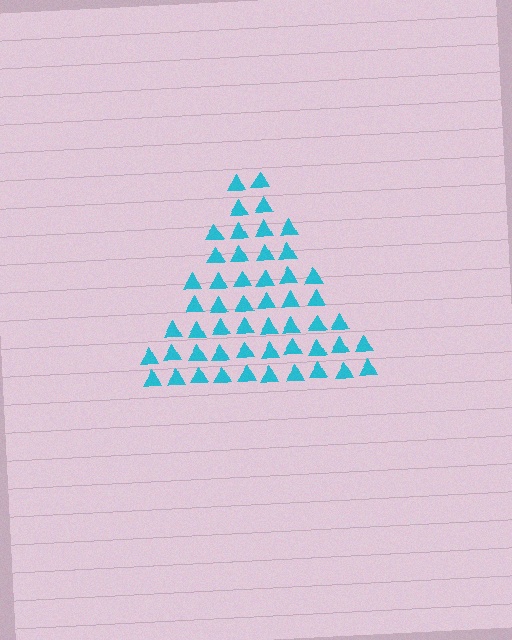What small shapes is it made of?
It is made of small triangles.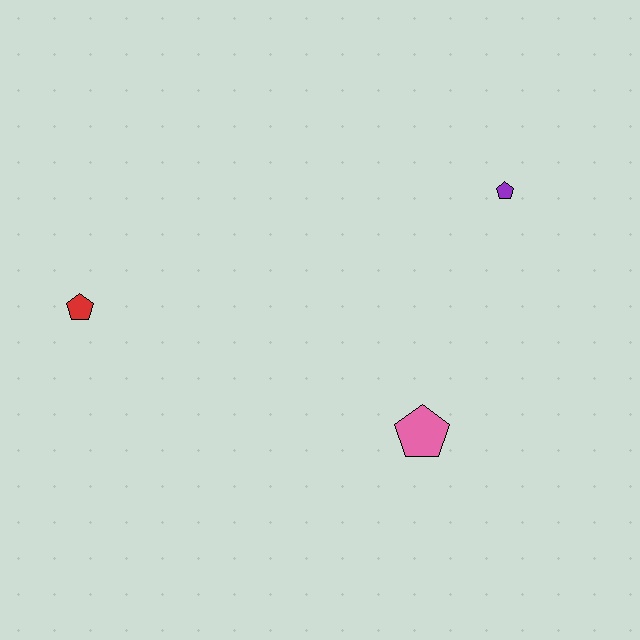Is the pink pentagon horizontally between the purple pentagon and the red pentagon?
Yes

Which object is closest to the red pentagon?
The pink pentagon is closest to the red pentagon.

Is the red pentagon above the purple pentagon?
No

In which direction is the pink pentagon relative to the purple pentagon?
The pink pentagon is below the purple pentagon.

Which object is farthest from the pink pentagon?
The red pentagon is farthest from the pink pentagon.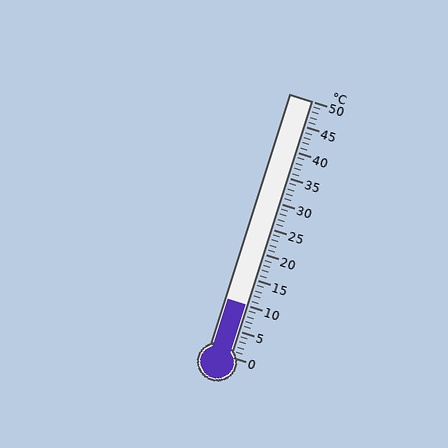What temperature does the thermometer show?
The thermometer shows approximately 10°C.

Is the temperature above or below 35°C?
The temperature is below 35°C.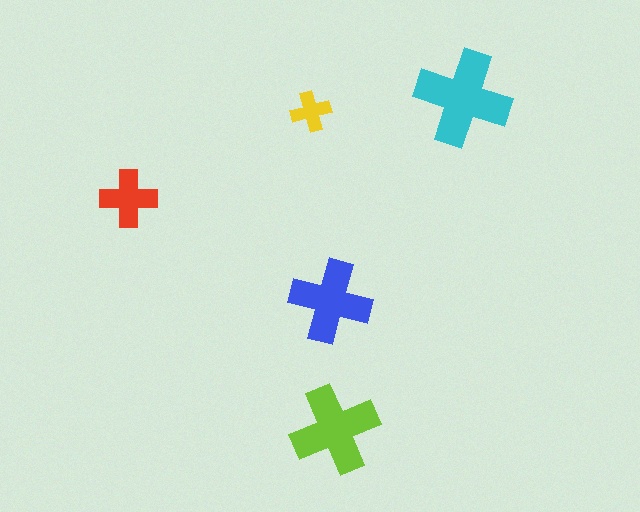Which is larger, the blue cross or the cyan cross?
The cyan one.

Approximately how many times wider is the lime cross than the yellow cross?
About 2 times wider.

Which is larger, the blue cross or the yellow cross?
The blue one.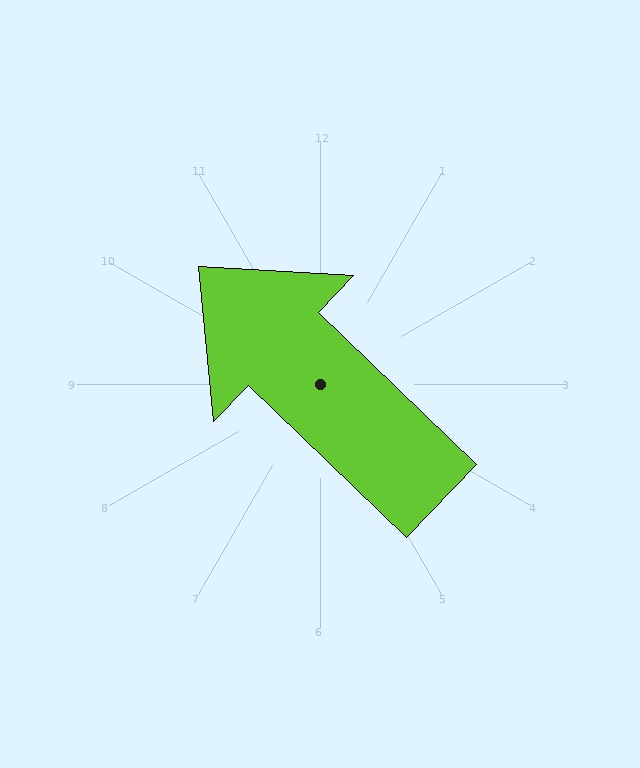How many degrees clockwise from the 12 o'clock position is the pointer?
Approximately 314 degrees.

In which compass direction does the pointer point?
Northwest.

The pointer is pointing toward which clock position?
Roughly 10 o'clock.